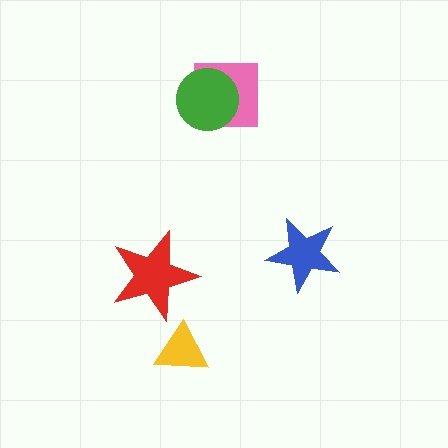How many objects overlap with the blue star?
0 objects overlap with the blue star.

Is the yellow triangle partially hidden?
No, no other shape covers it.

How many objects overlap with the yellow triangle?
0 objects overlap with the yellow triangle.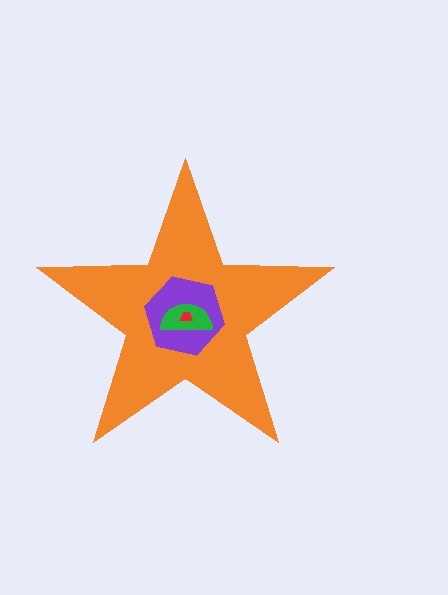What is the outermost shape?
The orange star.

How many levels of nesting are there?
4.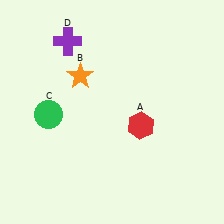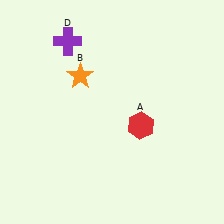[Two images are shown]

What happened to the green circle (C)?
The green circle (C) was removed in Image 2. It was in the bottom-left area of Image 1.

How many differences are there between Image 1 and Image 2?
There is 1 difference between the two images.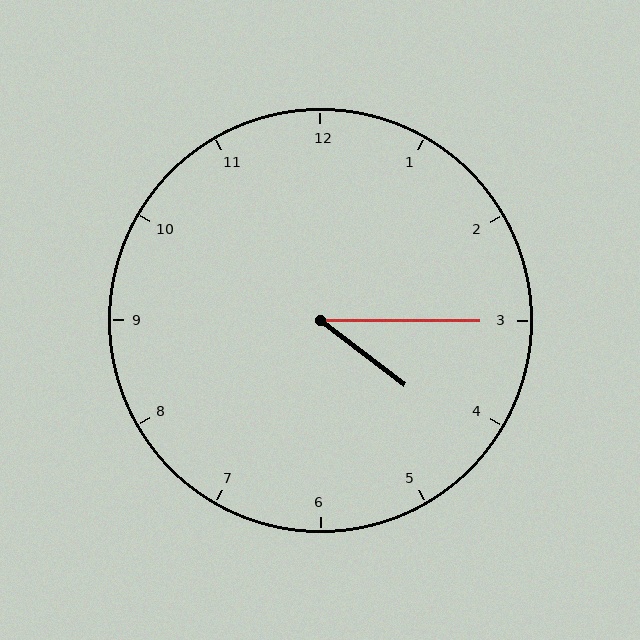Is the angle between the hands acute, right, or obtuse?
It is acute.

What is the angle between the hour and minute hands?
Approximately 38 degrees.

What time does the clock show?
4:15.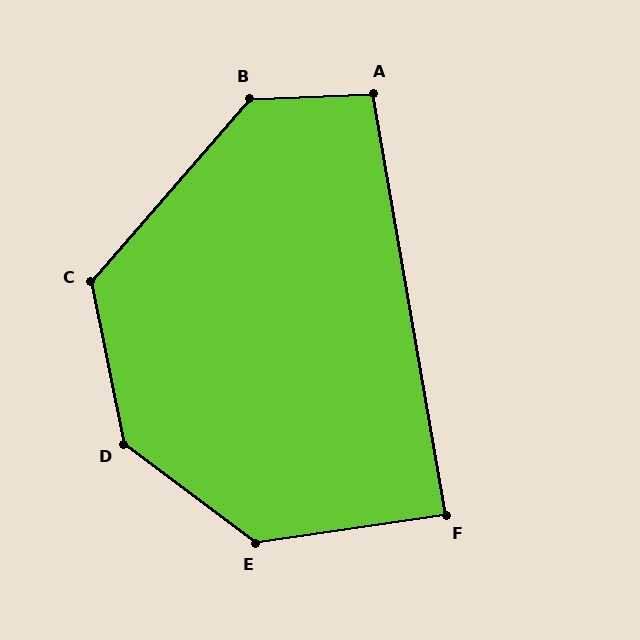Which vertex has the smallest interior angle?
F, at approximately 89 degrees.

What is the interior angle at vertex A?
Approximately 98 degrees (obtuse).